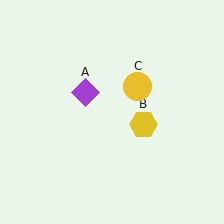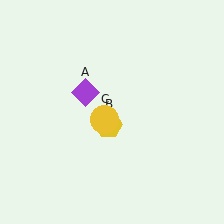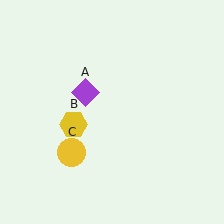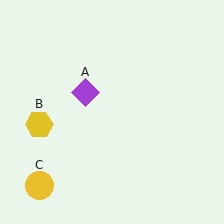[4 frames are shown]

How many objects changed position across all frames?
2 objects changed position: yellow hexagon (object B), yellow circle (object C).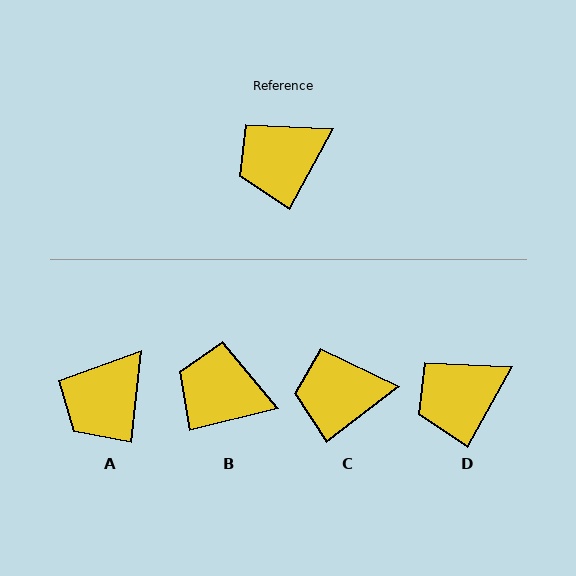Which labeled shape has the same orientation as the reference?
D.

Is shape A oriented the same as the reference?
No, it is off by about 22 degrees.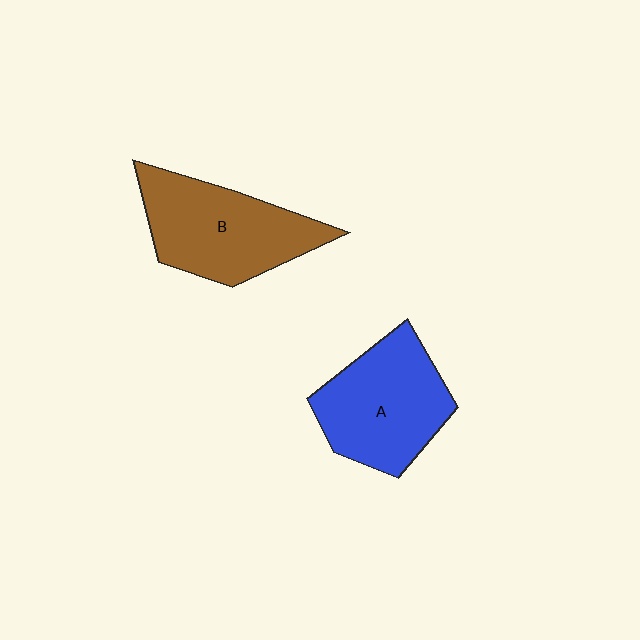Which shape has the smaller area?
Shape A (blue).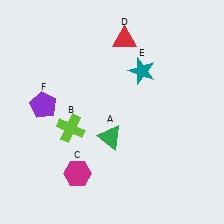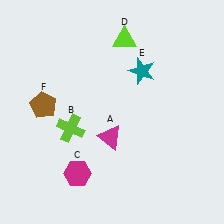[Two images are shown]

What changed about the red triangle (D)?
In Image 1, D is red. In Image 2, it changed to lime.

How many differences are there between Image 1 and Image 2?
There are 3 differences between the two images.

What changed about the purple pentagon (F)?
In Image 1, F is purple. In Image 2, it changed to brown.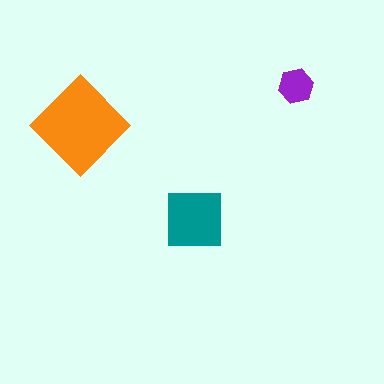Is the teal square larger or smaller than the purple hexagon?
Larger.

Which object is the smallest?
The purple hexagon.